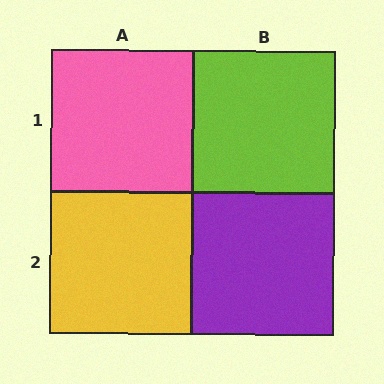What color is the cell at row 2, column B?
Purple.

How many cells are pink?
1 cell is pink.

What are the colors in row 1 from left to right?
Pink, lime.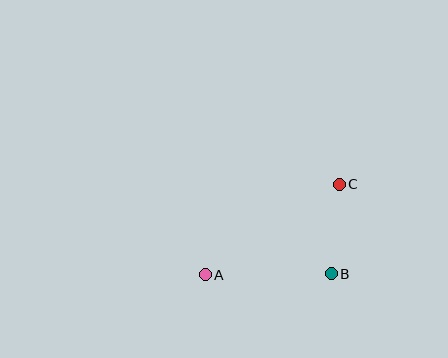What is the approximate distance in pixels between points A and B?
The distance between A and B is approximately 126 pixels.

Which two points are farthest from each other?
Points A and C are farthest from each other.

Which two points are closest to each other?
Points B and C are closest to each other.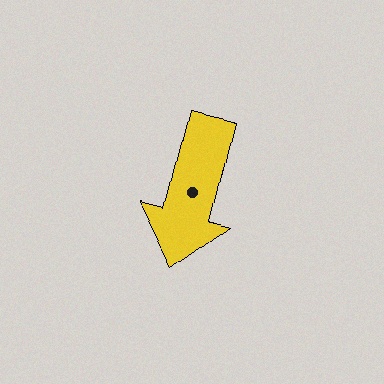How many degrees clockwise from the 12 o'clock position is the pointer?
Approximately 194 degrees.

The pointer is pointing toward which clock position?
Roughly 6 o'clock.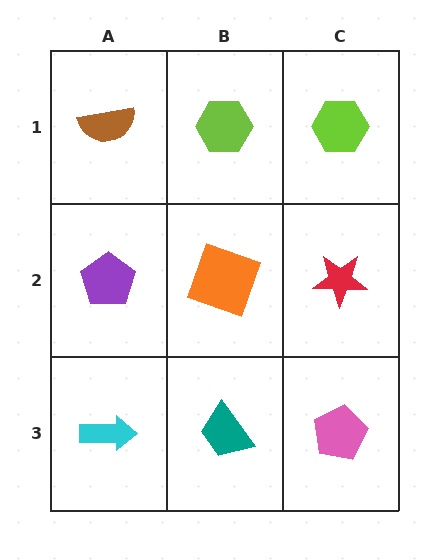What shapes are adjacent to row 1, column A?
A purple pentagon (row 2, column A), a lime hexagon (row 1, column B).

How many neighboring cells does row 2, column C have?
3.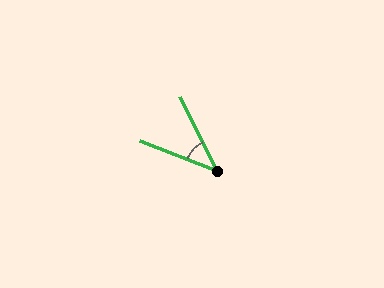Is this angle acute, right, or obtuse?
It is acute.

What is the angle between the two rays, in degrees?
Approximately 42 degrees.